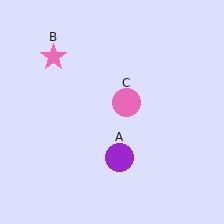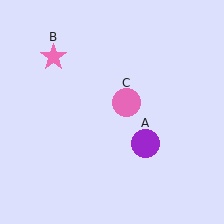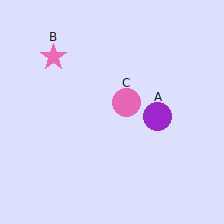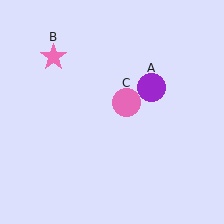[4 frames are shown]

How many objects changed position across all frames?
1 object changed position: purple circle (object A).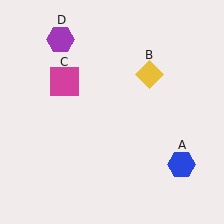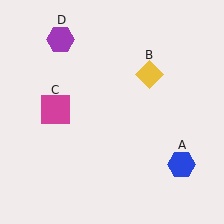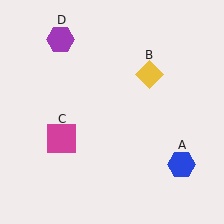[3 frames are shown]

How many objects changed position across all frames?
1 object changed position: magenta square (object C).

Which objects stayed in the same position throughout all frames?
Blue hexagon (object A) and yellow diamond (object B) and purple hexagon (object D) remained stationary.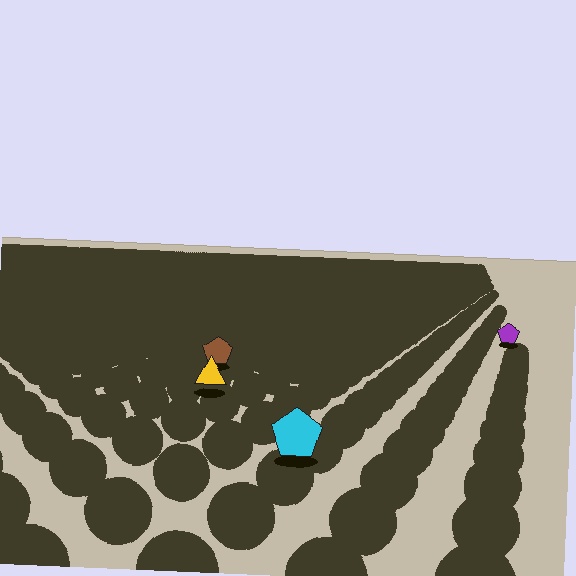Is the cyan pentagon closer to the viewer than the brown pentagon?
Yes. The cyan pentagon is closer — you can tell from the texture gradient: the ground texture is coarser near it.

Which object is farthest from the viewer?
The purple pentagon is farthest from the viewer. It appears smaller and the ground texture around it is denser.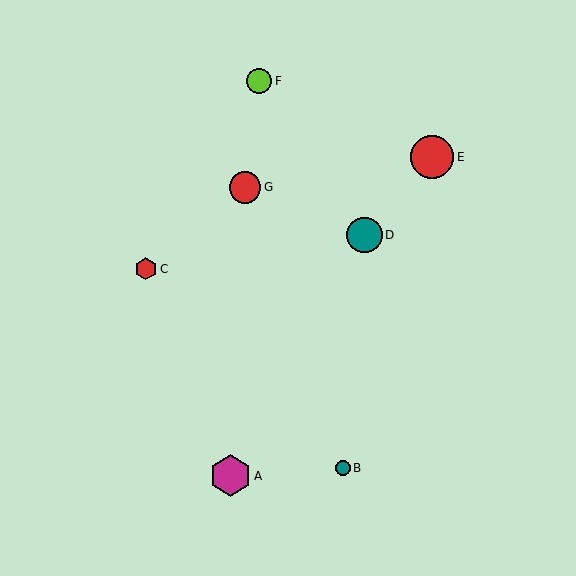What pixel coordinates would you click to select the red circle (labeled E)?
Click at (432, 157) to select the red circle E.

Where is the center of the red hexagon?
The center of the red hexagon is at (146, 269).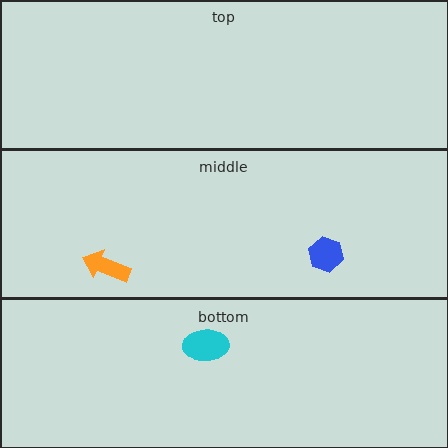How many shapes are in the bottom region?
1.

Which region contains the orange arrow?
The middle region.